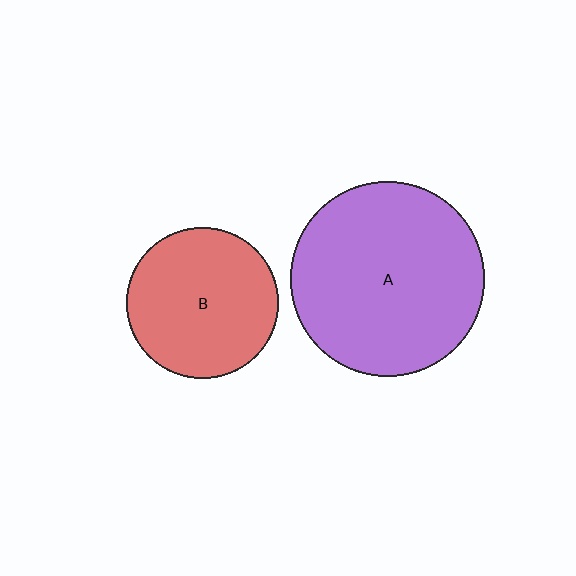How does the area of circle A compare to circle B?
Approximately 1.6 times.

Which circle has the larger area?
Circle A (purple).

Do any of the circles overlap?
No, none of the circles overlap.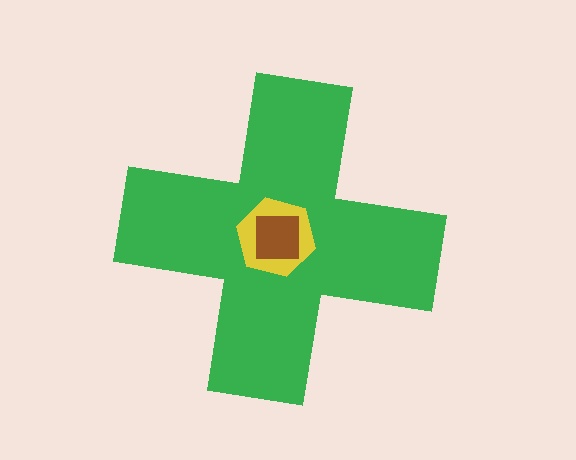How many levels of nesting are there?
3.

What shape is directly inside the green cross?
The yellow hexagon.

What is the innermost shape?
The brown square.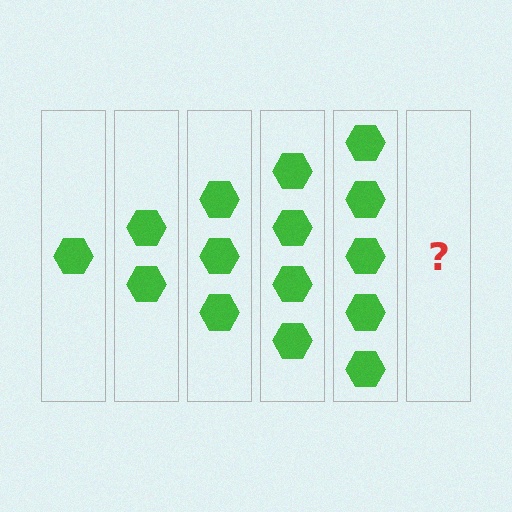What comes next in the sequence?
The next element should be 6 hexagons.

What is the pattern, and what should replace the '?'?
The pattern is that each step adds one more hexagon. The '?' should be 6 hexagons.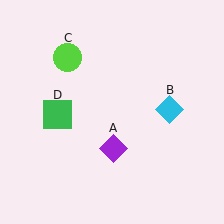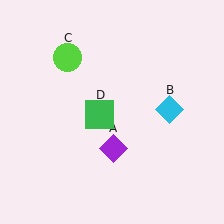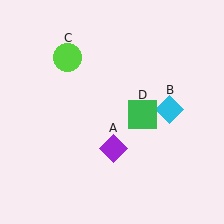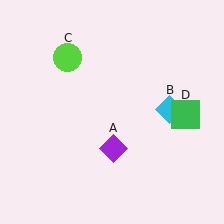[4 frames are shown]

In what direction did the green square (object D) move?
The green square (object D) moved right.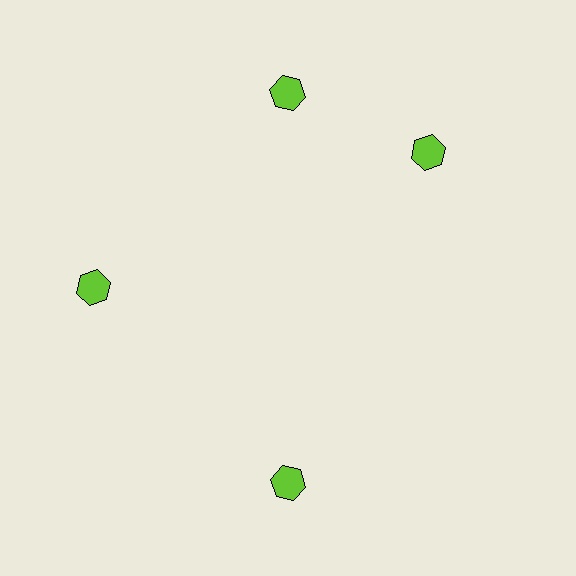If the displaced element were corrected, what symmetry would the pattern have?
It would have 4-fold rotational symmetry — the pattern would map onto itself every 90 degrees.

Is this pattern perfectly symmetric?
No. The 4 lime hexagons are arranged in a ring, but one element near the 3 o'clock position is rotated out of alignment along the ring, breaking the 4-fold rotational symmetry.